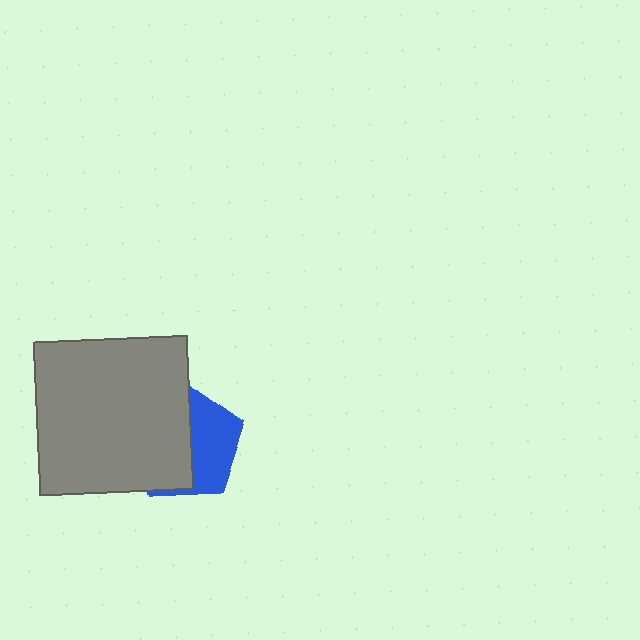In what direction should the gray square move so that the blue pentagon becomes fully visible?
The gray square should move left. That is the shortest direction to clear the overlap and leave the blue pentagon fully visible.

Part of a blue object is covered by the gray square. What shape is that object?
It is a pentagon.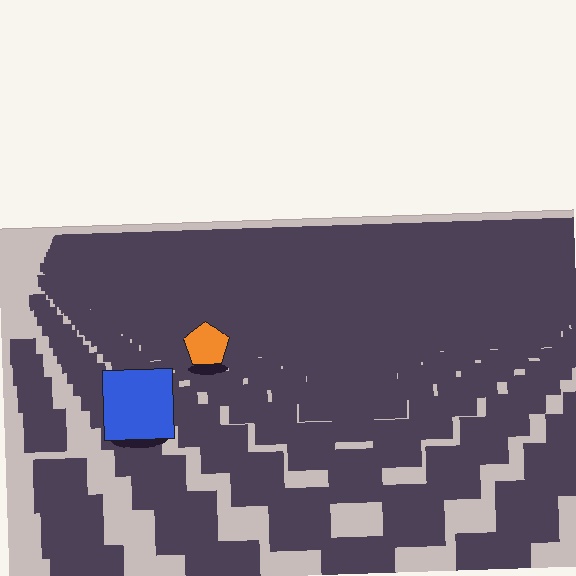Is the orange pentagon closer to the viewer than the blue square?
No. The blue square is closer — you can tell from the texture gradient: the ground texture is coarser near it.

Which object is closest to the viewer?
The blue square is closest. The texture marks near it are larger and more spread out.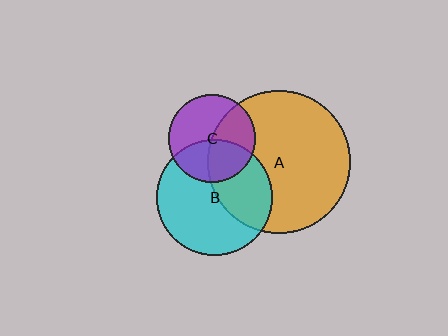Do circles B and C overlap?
Yes.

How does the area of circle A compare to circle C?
Approximately 2.7 times.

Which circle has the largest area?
Circle A (orange).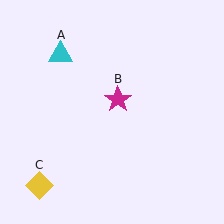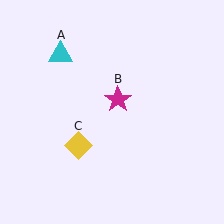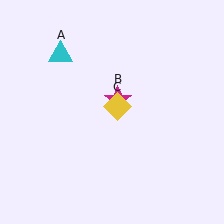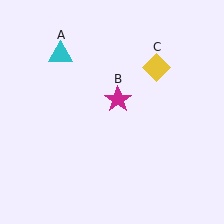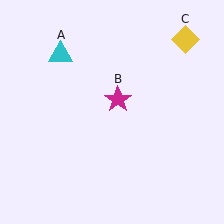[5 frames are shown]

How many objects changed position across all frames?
1 object changed position: yellow diamond (object C).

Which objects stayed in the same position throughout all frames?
Cyan triangle (object A) and magenta star (object B) remained stationary.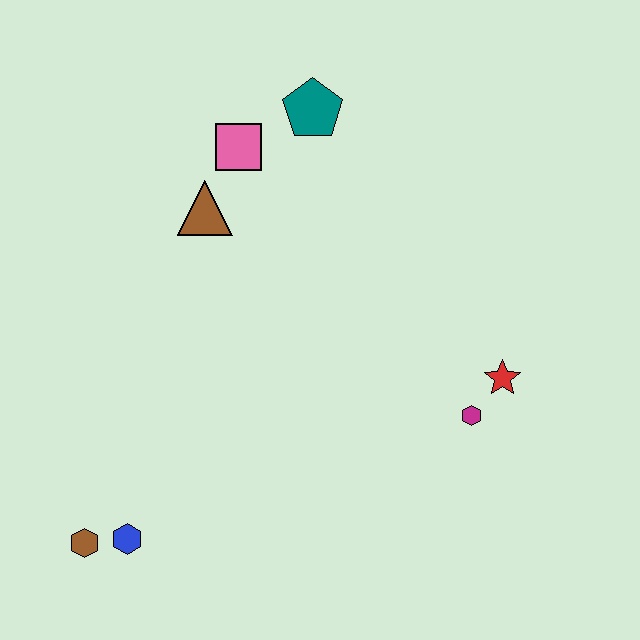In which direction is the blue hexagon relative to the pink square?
The blue hexagon is below the pink square.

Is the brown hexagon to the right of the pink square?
No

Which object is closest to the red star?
The magenta hexagon is closest to the red star.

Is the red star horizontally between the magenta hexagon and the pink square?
No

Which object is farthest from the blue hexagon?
The teal pentagon is farthest from the blue hexagon.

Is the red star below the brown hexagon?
No